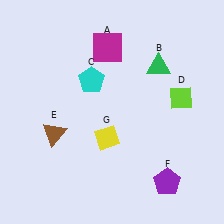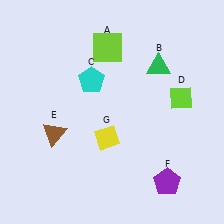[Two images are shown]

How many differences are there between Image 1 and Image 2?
There is 1 difference between the two images.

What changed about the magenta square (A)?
In Image 1, A is magenta. In Image 2, it changed to lime.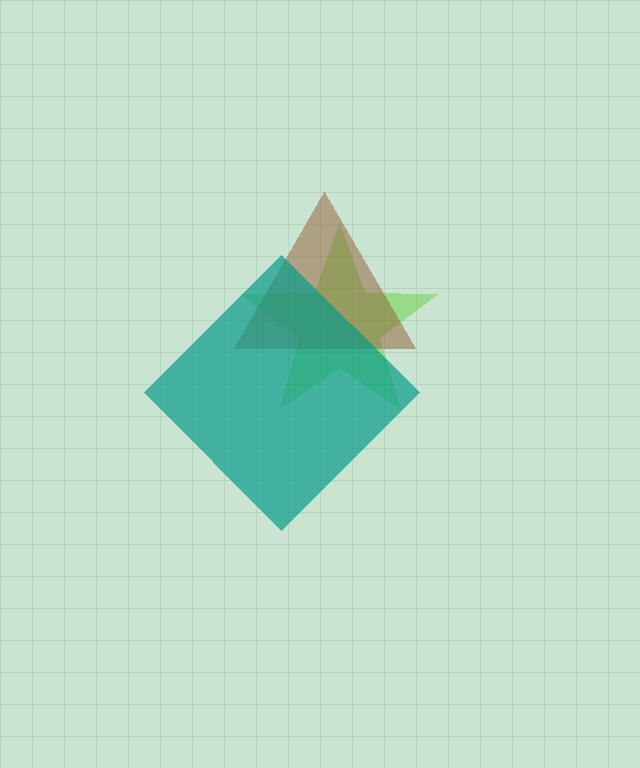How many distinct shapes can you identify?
There are 3 distinct shapes: a lime star, a brown triangle, a teal diamond.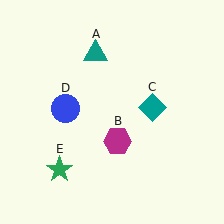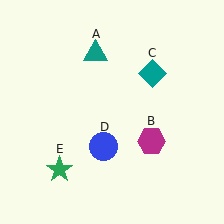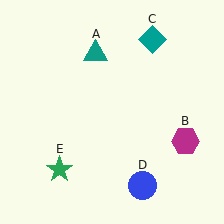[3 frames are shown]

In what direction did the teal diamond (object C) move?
The teal diamond (object C) moved up.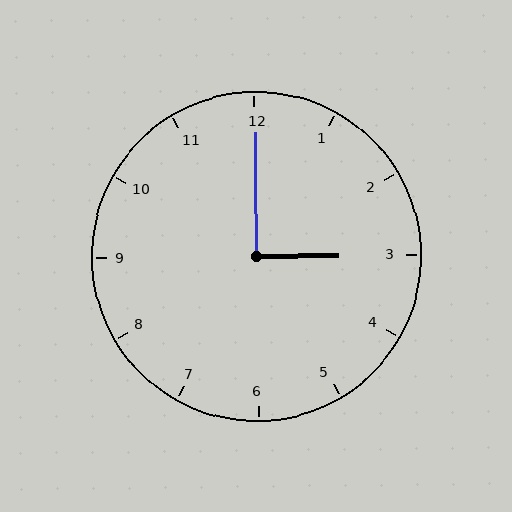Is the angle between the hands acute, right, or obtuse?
It is right.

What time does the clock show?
3:00.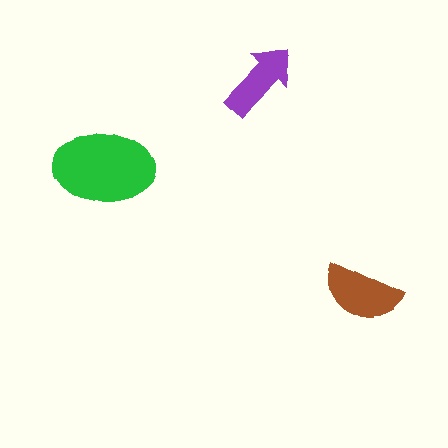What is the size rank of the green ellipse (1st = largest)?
1st.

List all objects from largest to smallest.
The green ellipse, the brown semicircle, the purple arrow.